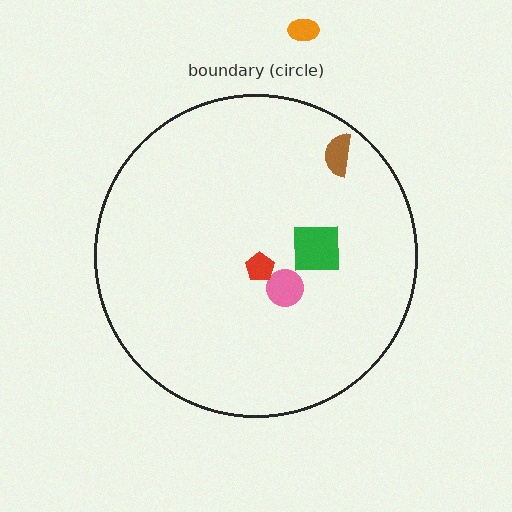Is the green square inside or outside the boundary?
Inside.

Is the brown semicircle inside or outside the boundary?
Inside.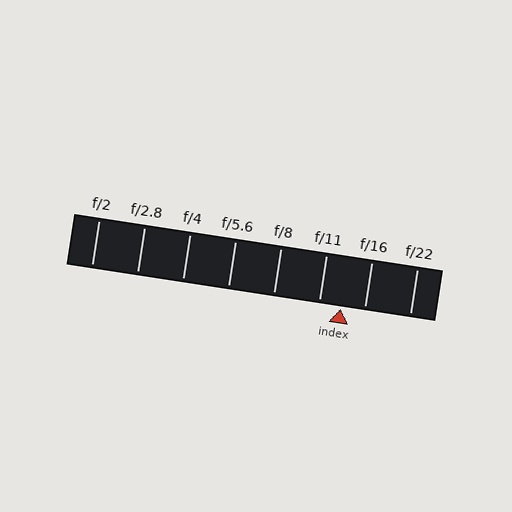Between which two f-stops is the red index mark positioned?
The index mark is between f/11 and f/16.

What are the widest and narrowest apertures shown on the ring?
The widest aperture shown is f/2 and the narrowest is f/22.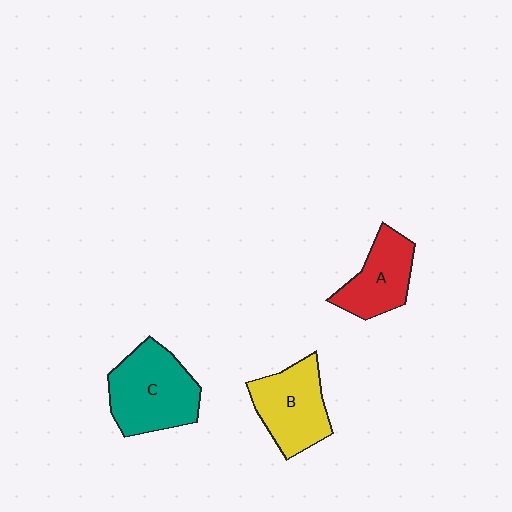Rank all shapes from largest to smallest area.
From largest to smallest: C (teal), B (yellow), A (red).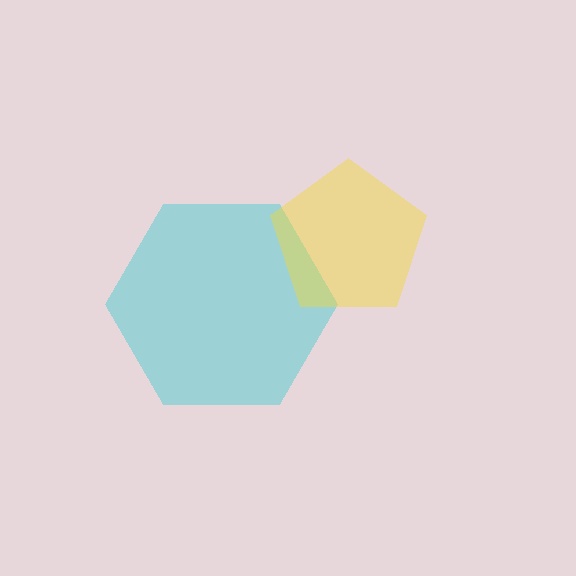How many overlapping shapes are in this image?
There are 2 overlapping shapes in the image.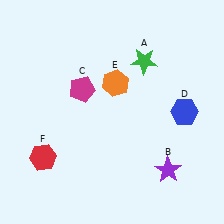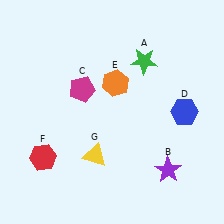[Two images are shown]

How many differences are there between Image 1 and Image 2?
There is 1 difference between the two images.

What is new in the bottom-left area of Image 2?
A yellow triangle (G) was added in the bottom-left area of Image 2.